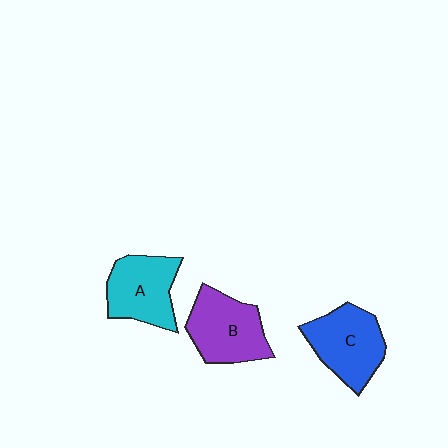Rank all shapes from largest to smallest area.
From largest to smallest: C (blue), B (purple), A (cyan).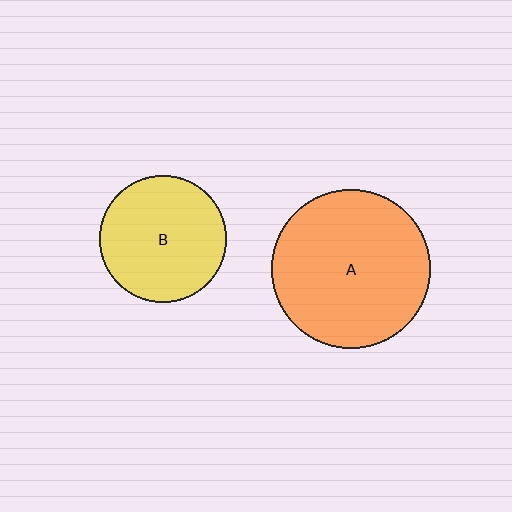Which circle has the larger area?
Circle A (orange).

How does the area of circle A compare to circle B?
Approximately 1.6 times.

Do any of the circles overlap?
No, none of the circles overlap.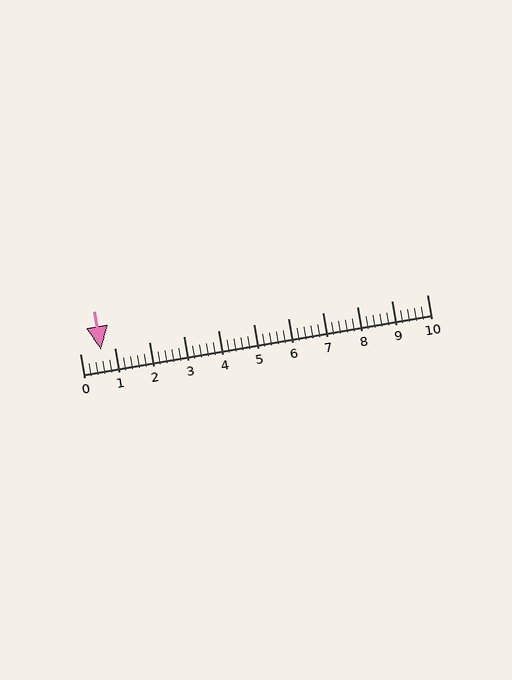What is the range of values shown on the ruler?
The ruler shows values from 0 to 10.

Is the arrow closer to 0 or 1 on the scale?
The arrow is closer to 1.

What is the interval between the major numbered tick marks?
The major tick marks are spaced 1 units apart.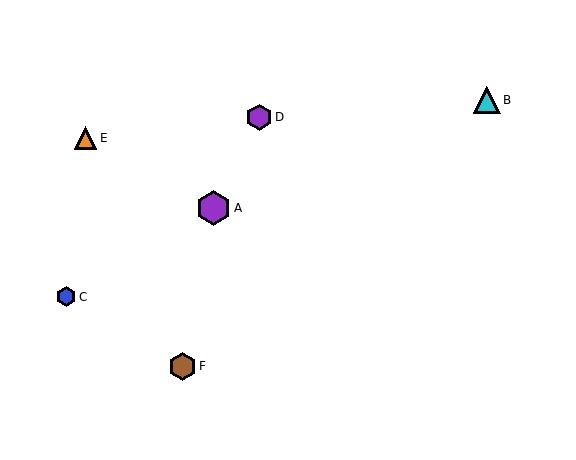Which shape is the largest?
The purple hexagon (labeled A) is the largest.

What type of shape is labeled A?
Shape A is a purple hexagon.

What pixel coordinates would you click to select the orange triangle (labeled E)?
Click at (86, 138) to select the orange triangle E.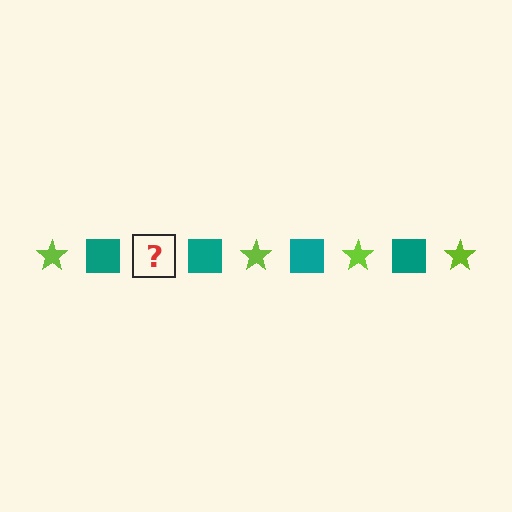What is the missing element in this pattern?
The missing element is a lime star.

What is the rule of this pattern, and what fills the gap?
The rule is that the pattern alternates between lime star and teal square. The gap should be filled with a lime star.